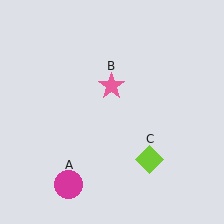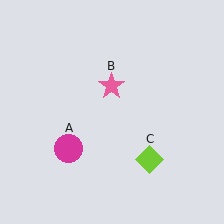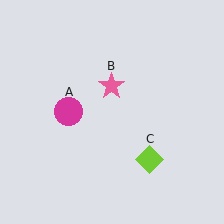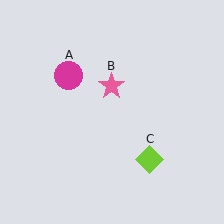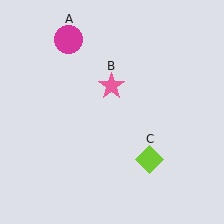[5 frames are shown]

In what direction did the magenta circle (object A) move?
The magenta circle (object A) moved up.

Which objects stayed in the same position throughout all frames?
Pink star (object B) and lime diamond (object C) remained stationary.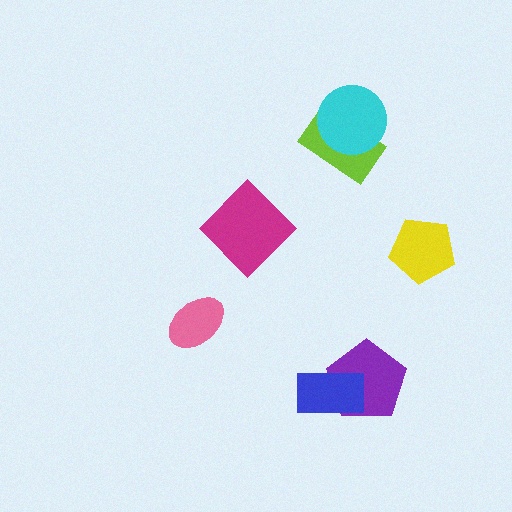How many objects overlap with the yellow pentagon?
0 objects overlap with the yellow pentagon.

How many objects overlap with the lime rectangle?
1 object overlaps with the lime rectangle.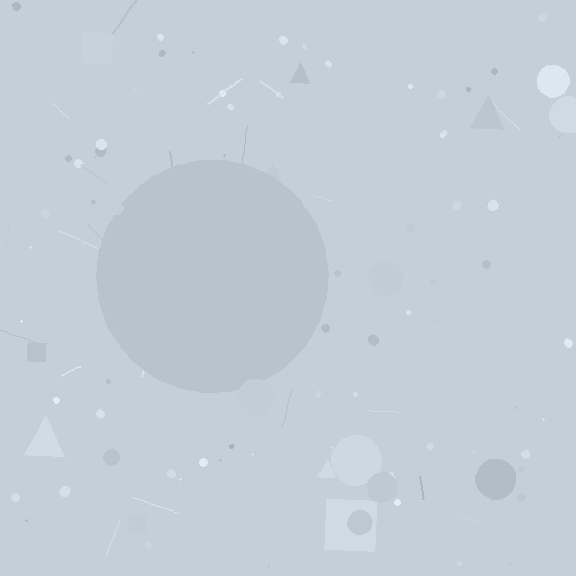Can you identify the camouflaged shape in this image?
The camouflaged shape is a circle.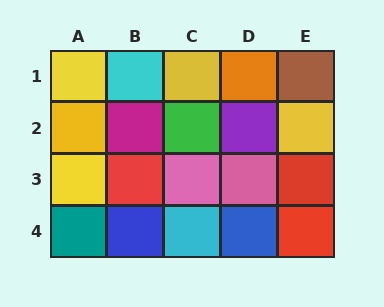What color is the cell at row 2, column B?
Magenta.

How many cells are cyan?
2 cells are cyan.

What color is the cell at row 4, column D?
Blue.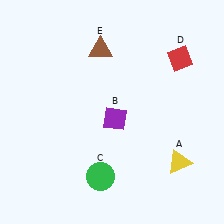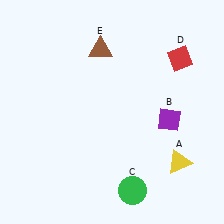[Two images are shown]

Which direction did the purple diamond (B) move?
The purple diamond (B) moved right.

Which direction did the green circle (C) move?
The green circle (C) moved right.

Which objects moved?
The objects that moved are: the purple diamond (B), the green circle (C).